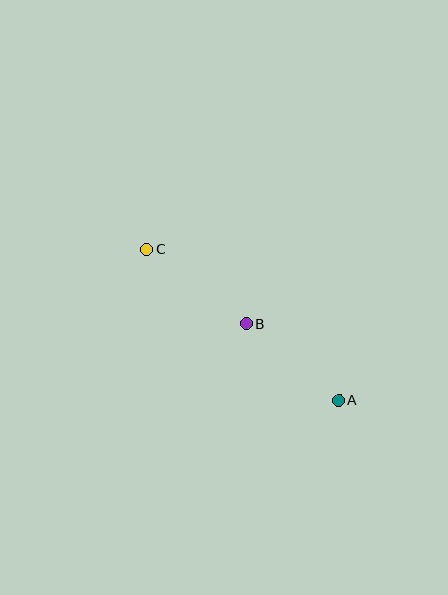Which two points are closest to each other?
Points A and B are closest to each other.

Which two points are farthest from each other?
Points A and C are farthest from each other.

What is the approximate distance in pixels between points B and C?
The distance between B and C is approximately 124 pixels.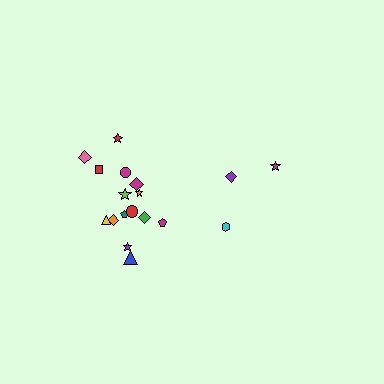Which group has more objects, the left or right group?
The left group.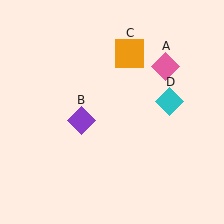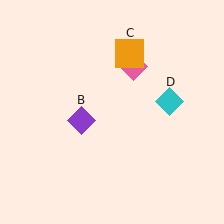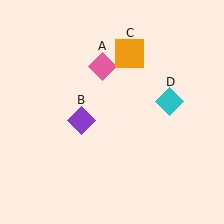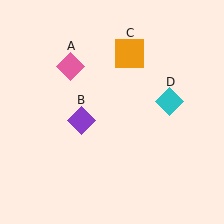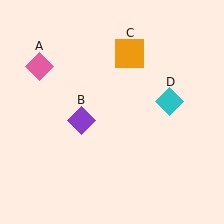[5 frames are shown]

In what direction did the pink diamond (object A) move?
The pink diamond (object A) moved left.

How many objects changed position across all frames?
1 object changed position: pink diamond (object A).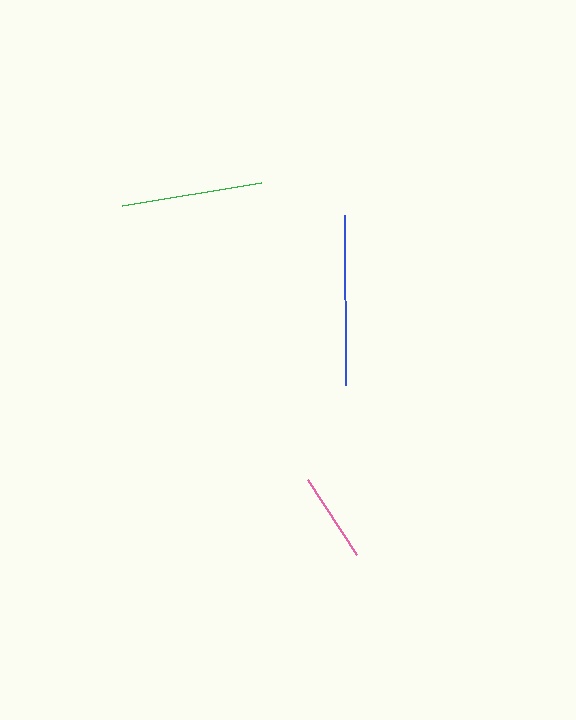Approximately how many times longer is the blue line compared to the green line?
The blue line is approximately 1.2 times the length of the green line.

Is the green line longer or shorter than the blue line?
The blue line is longer than the green line.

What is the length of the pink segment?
The pink segment is approximately 90 pixels long.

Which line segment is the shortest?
The pink line is the shortest at approximately 90 pixels.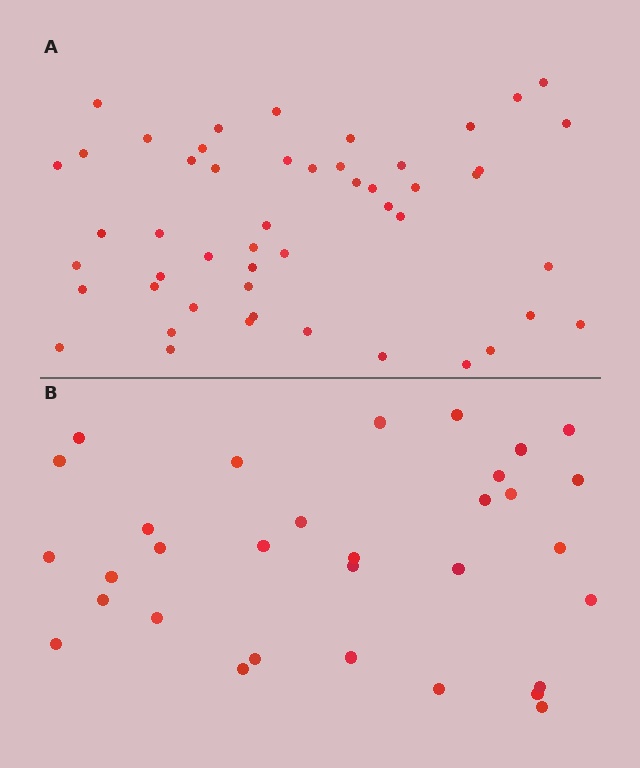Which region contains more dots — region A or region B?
Region A (the top region) has more dots.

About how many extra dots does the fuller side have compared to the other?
Region A has approximately 20 more dots than region B.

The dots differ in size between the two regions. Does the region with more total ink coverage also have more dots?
No. Region B has more total ink coverage because its dots are larger, but region A actually contains more individual dots. Total area can be misleading — the number of items is what matters here.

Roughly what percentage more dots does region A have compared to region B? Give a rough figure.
About 55% more.